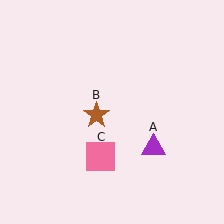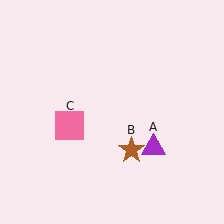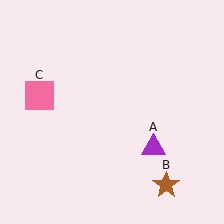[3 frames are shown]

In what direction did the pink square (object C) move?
The pink square (object C) moved up and to the left.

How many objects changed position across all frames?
2 objects changed position: brown star (object B), pink square (object C).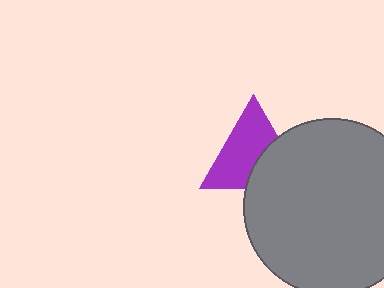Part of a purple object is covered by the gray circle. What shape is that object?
It is a triangle.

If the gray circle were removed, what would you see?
You would see the complete purple triangle.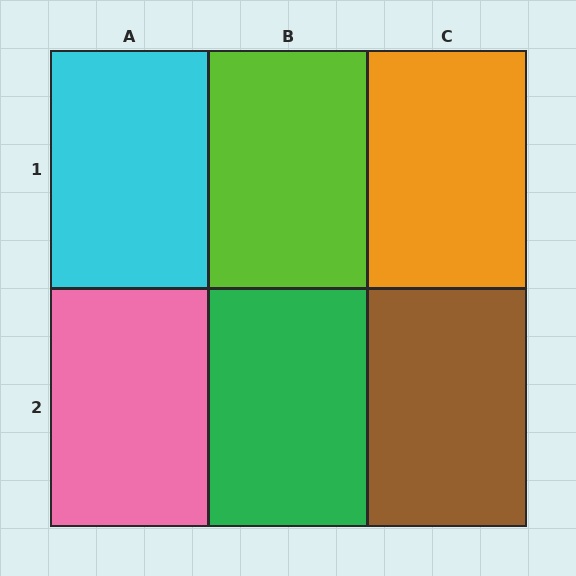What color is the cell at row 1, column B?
Lime.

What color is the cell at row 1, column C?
Orange.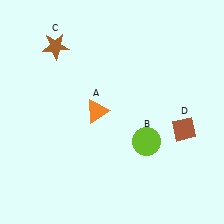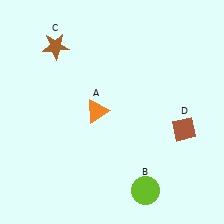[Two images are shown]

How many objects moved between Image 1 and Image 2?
1 object moved between the two images.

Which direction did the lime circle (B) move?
The lime circle (B) moved down.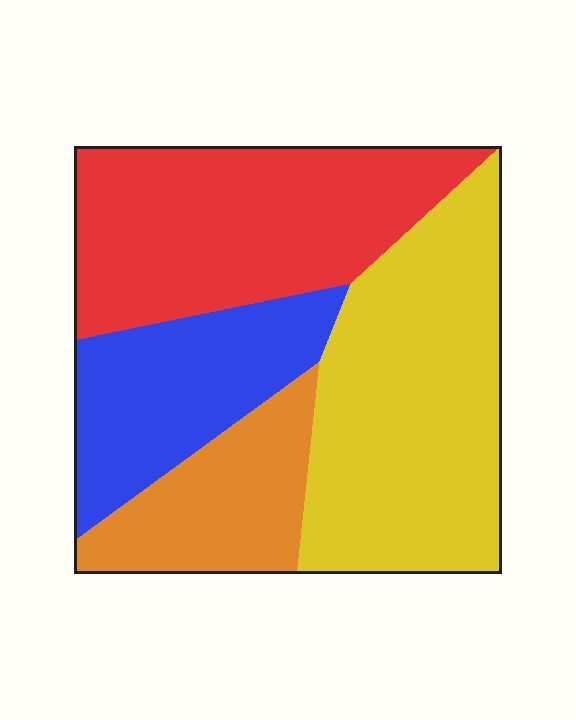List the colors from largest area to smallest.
From largest to smallest: yellow, red, blue, orange.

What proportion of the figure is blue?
Blue takes up about one fifth (1/5) of the figure.